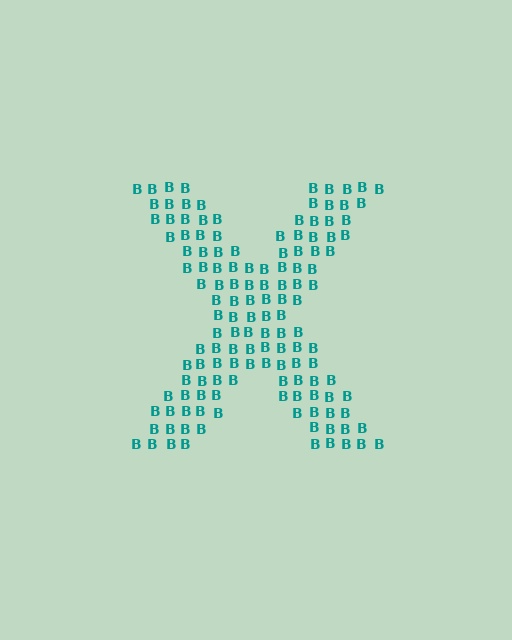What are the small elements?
The small elements are letter B's.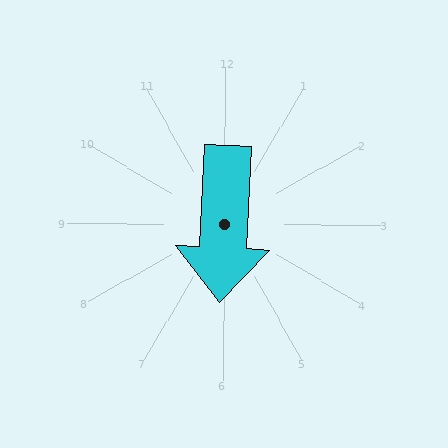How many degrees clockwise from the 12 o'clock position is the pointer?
Approximately 183 degrees.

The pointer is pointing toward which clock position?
Roughly 6 o'clock.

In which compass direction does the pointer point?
South.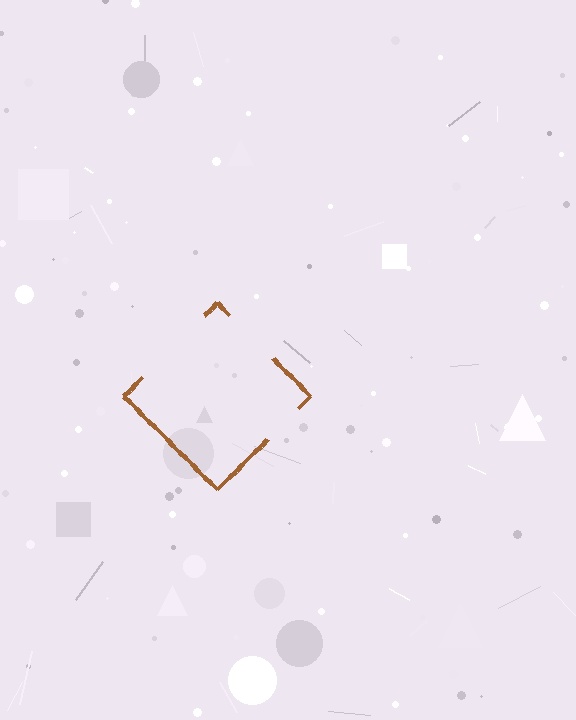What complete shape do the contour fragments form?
The contour fragments form a diamond.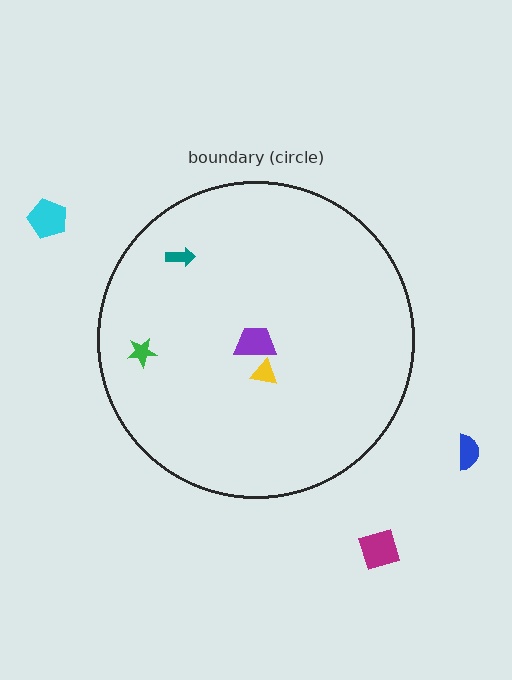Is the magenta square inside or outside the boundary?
Outside.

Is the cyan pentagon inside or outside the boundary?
Outside.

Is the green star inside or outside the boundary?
Inside.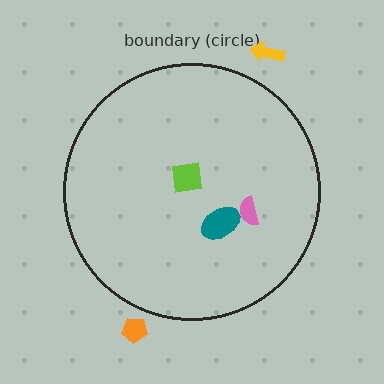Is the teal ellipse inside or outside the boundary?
Inside.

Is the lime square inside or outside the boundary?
Inside.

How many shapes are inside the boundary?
3 inside, 2 outside.